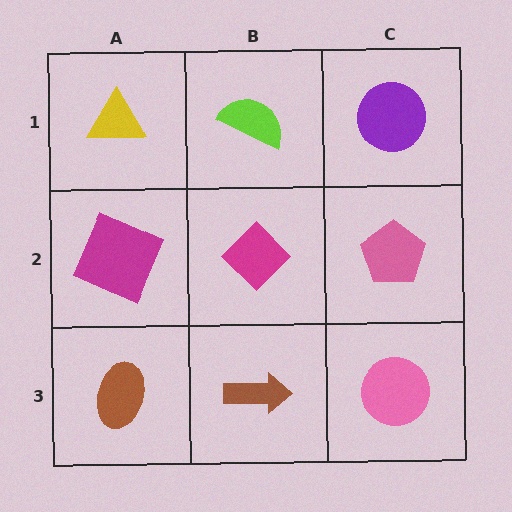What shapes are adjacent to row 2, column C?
A purple circle (row 1, column C), a pink circle (row 3, column C), a magenta diamond (row 2, column B).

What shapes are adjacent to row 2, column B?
A lime semicircle (row 1, column B), a brown arrow (row 3, column B), a magenta square (row 2, column A), a pink pentagon (row 2, column C).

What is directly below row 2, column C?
A pink circle.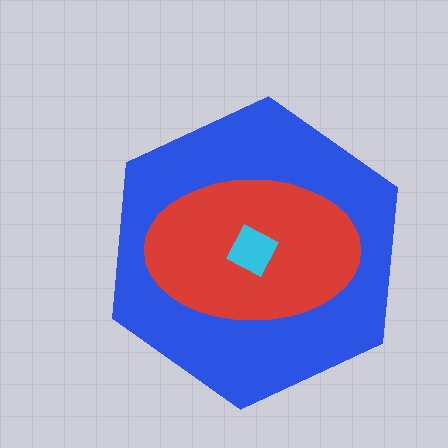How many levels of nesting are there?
3.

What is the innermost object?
The cyan diamond.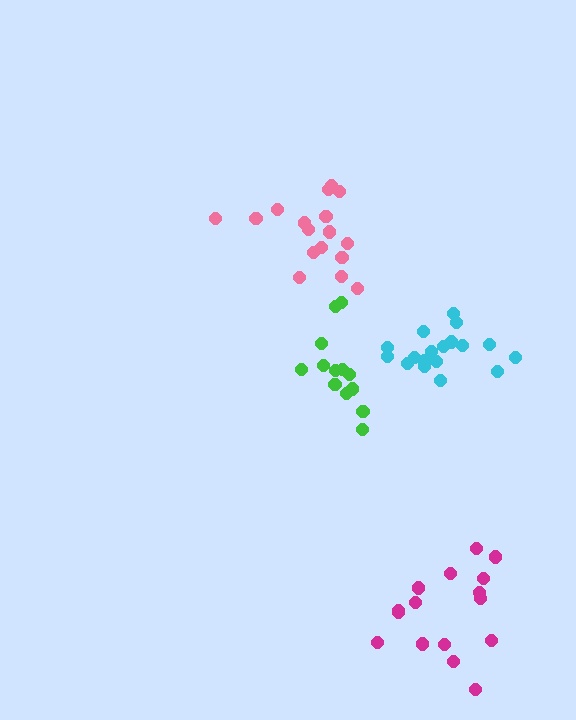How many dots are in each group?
Group 1: 16 dots, Group 2: 13 dots, Group 3: 17 dots, Group 4: 18 dots (64 total).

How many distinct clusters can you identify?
There are 4 distinct clusters.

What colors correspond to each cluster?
The clusters are colored: magenta, green, pink, cyan.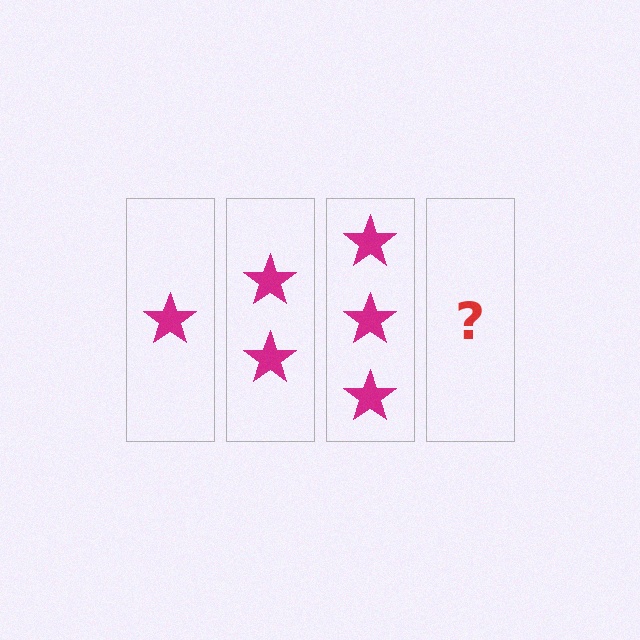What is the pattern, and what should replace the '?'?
The pattern is that each step adds one more star. The '?' should be 4 stars.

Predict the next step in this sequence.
The next step is 4 stars.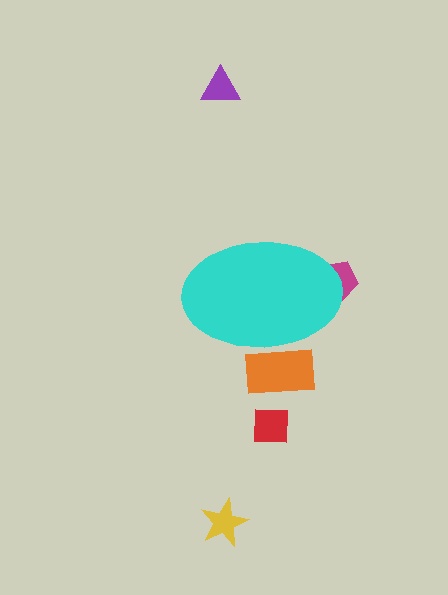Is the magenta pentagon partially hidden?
Yes, the magenta pentagon is partially hidden behind the cyan ellipse.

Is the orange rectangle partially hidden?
Yes, the orange rectangle is partially hidden behind the cyan ellipse.